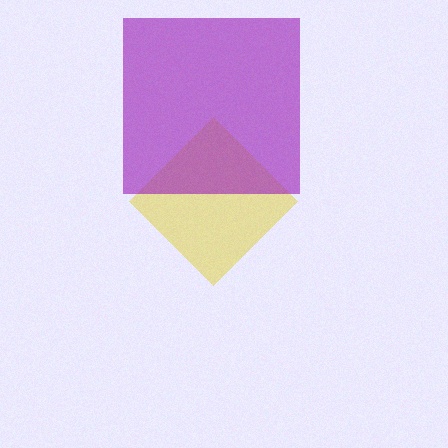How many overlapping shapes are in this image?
There are 2 overlapping shapes in the image.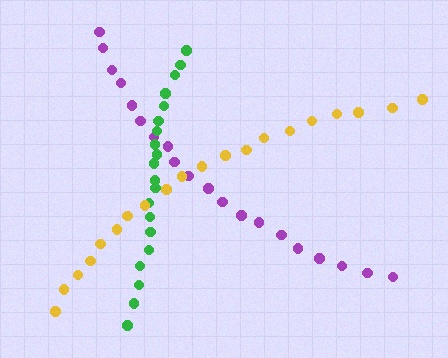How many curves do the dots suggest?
There are 3 distinct paths.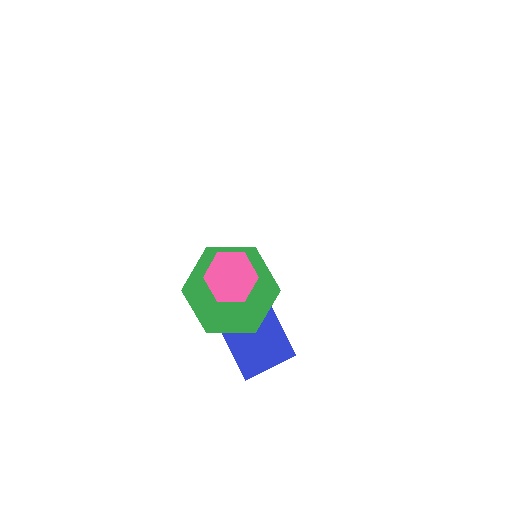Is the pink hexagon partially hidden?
No, no other shape covers it.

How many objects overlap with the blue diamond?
1 object overlaps with the blue diamond.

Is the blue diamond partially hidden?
Yes, it is partially covered by another shape.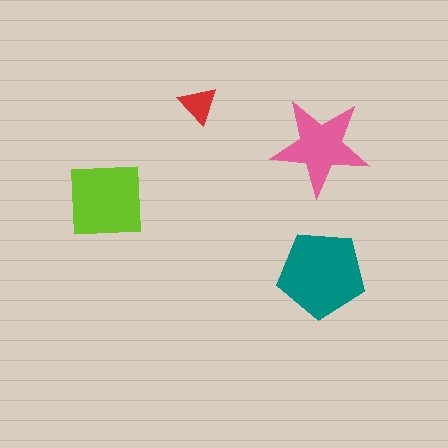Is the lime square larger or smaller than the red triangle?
Larger.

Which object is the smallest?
The red triangle.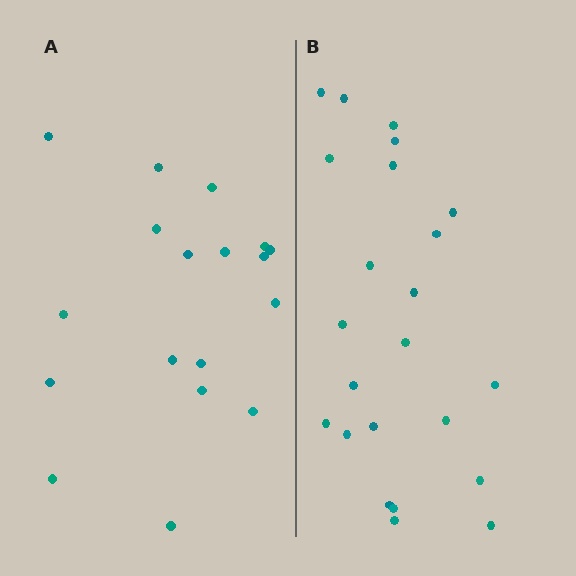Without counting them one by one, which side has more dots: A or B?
Region B (the right region) has more dots.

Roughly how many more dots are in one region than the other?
Region B has about 5 more dots than region A.